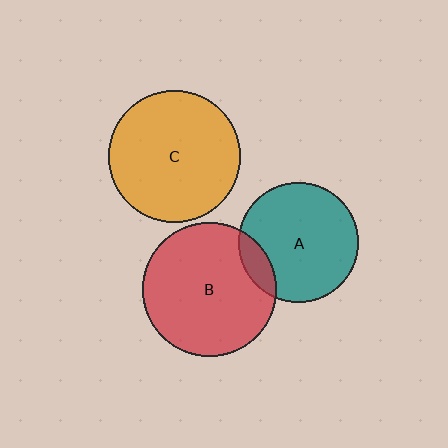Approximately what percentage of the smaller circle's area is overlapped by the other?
Approximately 10%.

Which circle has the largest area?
Circle B (red).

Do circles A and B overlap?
Yes.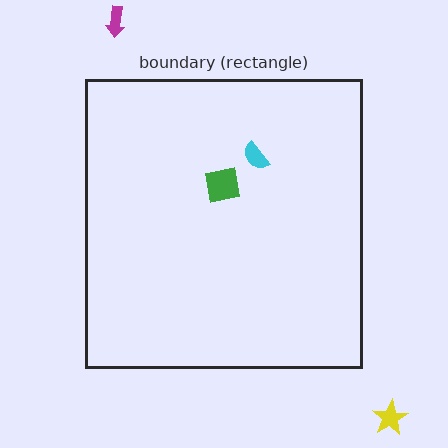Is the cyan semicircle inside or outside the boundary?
Inside.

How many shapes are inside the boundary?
2 inside, 2 outside.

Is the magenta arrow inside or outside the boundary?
Outside.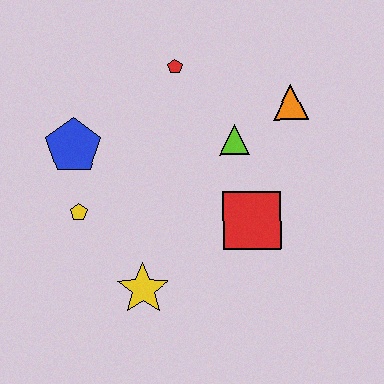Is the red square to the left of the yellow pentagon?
No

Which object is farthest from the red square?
The blue pentagon is farthest from the red square.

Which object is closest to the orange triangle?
The lime triangle is closest to the orange triangle.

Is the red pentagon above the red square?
Yes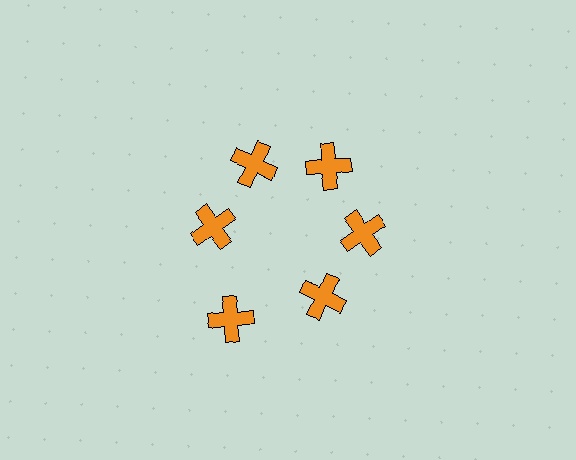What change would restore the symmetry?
The symmetry would be restored by moving it inward, back onto the ring so that all 6 crosses sit at equal angles and equal distance from the center.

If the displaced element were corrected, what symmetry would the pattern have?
It would have 6-fold rotational symmetry — the pattern would map onto itself every 60 degrees.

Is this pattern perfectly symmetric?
No. The 6 orange crosses are arranged in a ring, but one element near the 7 o'clock position is pushed outward from the center, breaking the 6-fold rotational symmetry.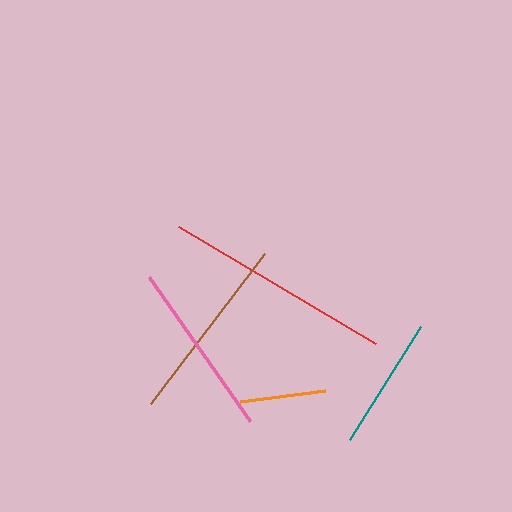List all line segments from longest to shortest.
From longest to shortest: red, brown, pink, teal, orange.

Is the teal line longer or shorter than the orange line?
The teal line is longer than the orange line.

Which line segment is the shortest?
The orange line is the shortest at approximately 85 pixels.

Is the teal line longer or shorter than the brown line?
The brown line is longer than the teal line.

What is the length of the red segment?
The red segment is approximately 230 pixels long.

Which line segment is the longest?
The red line is the longest at approximately 230 pixels.